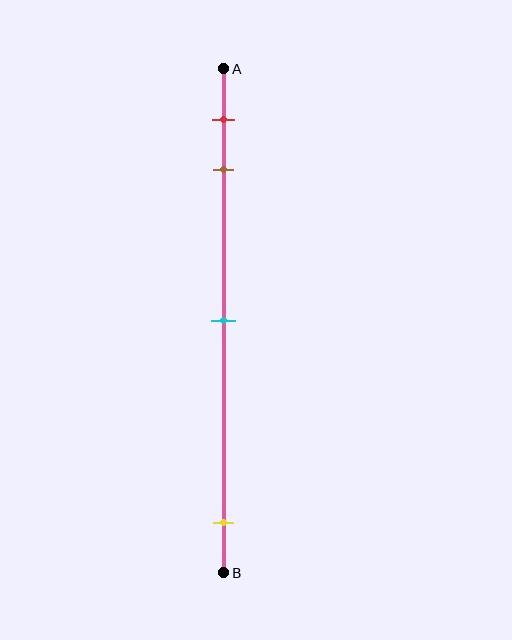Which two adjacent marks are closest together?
The red and brown marks are the closest adjacent pair.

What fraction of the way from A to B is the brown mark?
The brown mark is approximately 20% (0.2) of the way from A to B.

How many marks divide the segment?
There are 4 marks dividing the segment.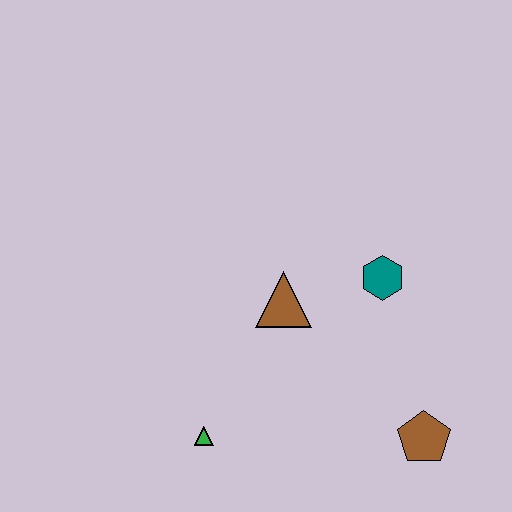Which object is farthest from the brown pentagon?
The green triangle is farthest from the brown pentagon.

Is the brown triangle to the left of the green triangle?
No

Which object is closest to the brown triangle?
The teal hexagon is closest to the brown triangle.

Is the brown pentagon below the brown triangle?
Yes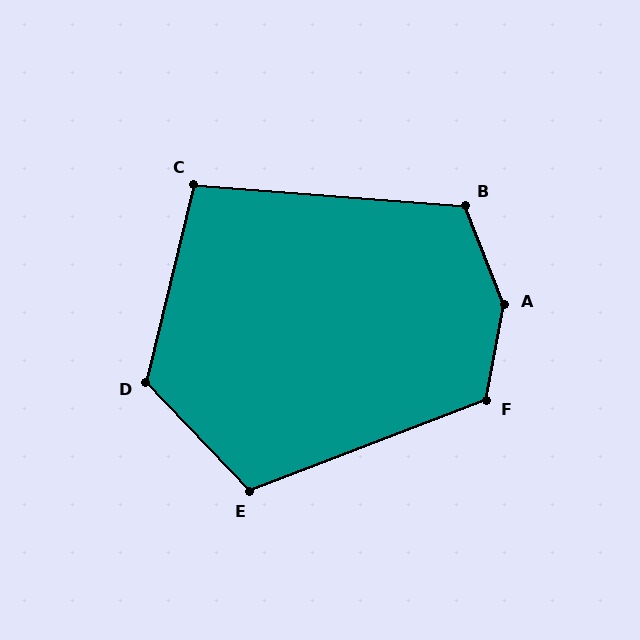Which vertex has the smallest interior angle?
C, at approximately 99 degrees.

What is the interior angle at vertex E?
Approximately 113 degrees (obtuse).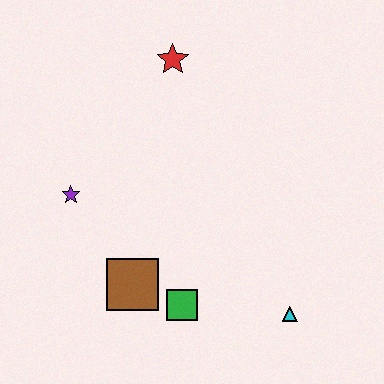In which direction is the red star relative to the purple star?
The red star is above the purple star.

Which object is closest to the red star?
The purple star is closest to the red star.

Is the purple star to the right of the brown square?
No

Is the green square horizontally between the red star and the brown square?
No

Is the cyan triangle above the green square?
No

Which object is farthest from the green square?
The red star is farthest from the green square.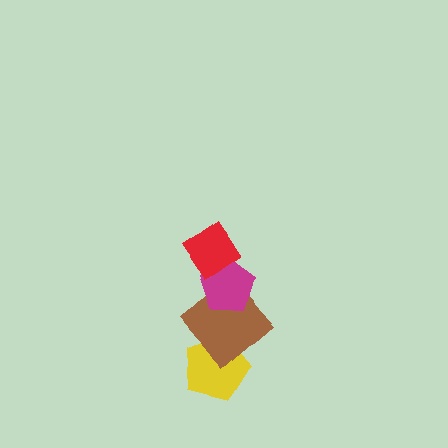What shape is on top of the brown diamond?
The magenta pentagon is on top of the brown diamond.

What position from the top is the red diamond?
The red diamond is 1st from the top.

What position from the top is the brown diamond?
The brown diamond is 3rd from the top.